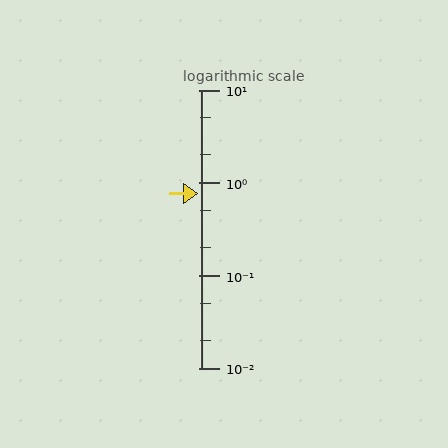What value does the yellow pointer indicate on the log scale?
The pointer indicates approximately 0.76.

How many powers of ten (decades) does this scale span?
The scale spans 3 decades, from 0.01 to 10.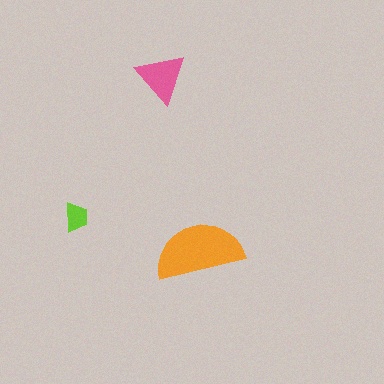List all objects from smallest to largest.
The lime trapezoid, the pink triangle, the orange semicircle.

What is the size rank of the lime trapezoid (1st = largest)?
3rd.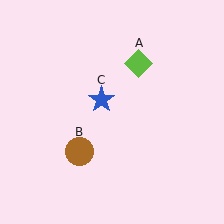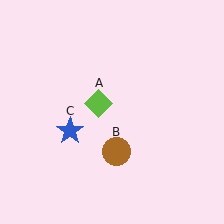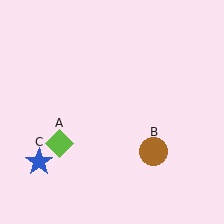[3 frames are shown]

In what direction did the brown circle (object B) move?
The brown circle (object B) moved right.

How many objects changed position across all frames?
3 objects changed position: lime diamond (object A), brown circle (object B), blue star (object C).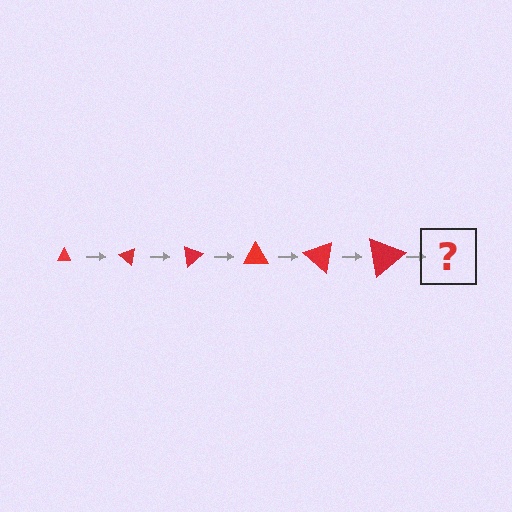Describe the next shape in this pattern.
It should be a triangle, larger than the previous one and rotated 240 degrees from the start.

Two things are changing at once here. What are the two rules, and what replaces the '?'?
The two rules are that the triangle grows larger each step and it rotates 40 degrees each step. The '?' should be a triangle, larger than the previous one and rotated 240 degrees from the start.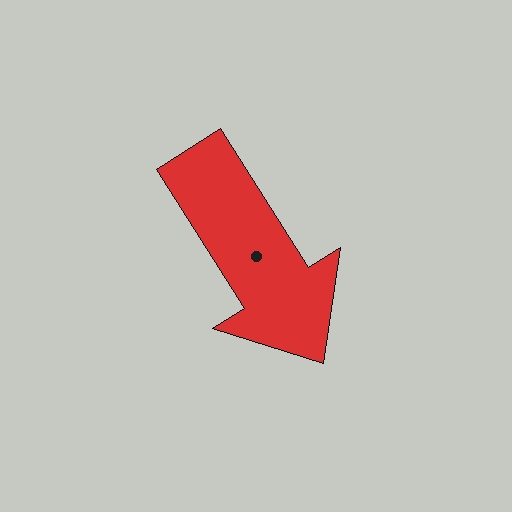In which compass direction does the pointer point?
Southeast.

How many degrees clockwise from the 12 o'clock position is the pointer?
Approximately 148 degrees.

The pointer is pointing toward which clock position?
Roughly 5 o'clock.